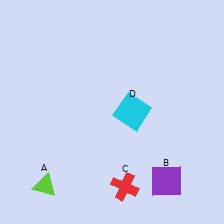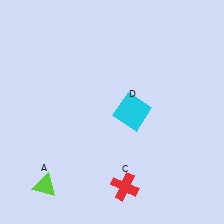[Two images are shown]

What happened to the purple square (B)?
The purple square (B) was removed in Image 2. It was in the bottom-right area of Image 1.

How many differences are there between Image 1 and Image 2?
There is 1 difference between the two images.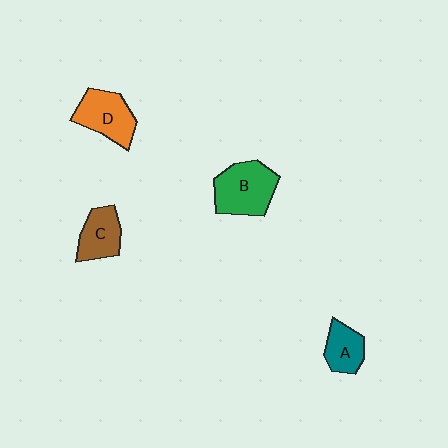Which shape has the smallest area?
Shape A (teal).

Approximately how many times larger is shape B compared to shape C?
Approximately 1.5 times.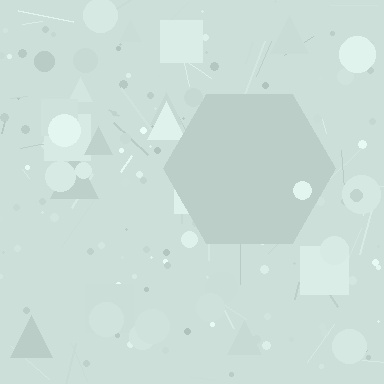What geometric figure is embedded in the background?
A hexagon is embedded in the background.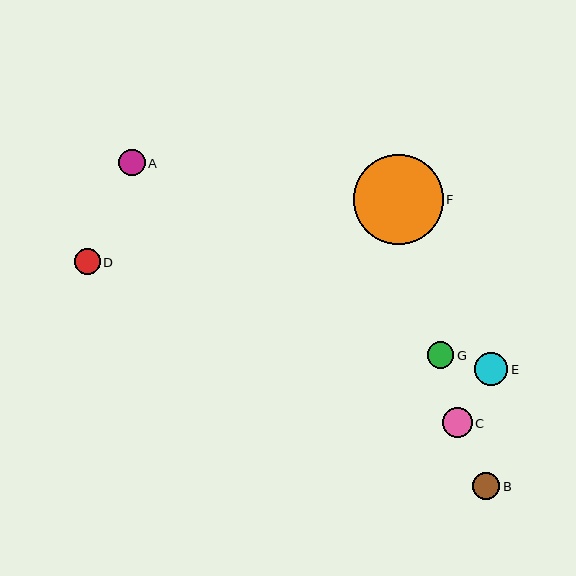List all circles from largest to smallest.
From largest to smallest: F, E, C, B, G, A, D.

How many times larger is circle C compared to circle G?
Circle C is approximately 1.1 times the size of circle G.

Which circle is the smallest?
Circle D is the smallest with a size of approximately 26 pixels.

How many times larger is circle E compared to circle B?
Circle E is approximately 1.2 times the size of circle B.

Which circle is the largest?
Circle F is the largest with a size of approximately 90 pixels.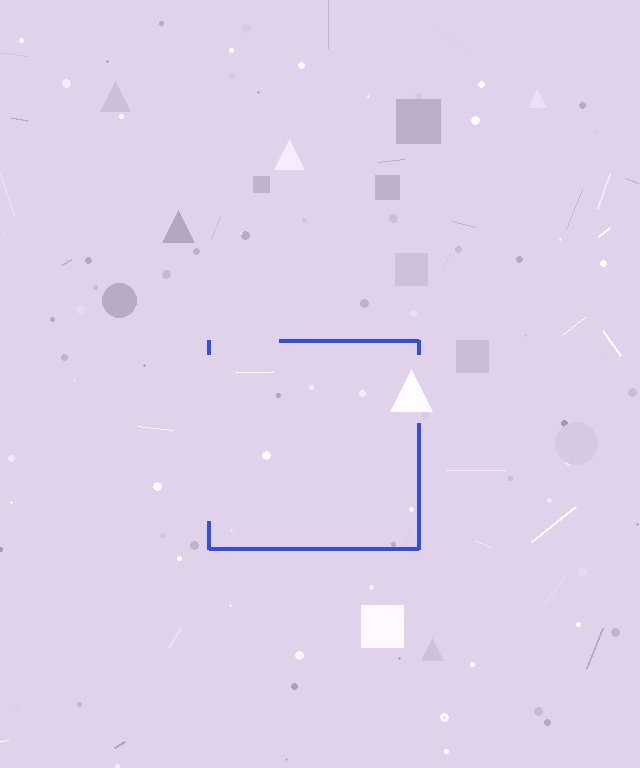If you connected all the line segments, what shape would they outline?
They would outline a square.